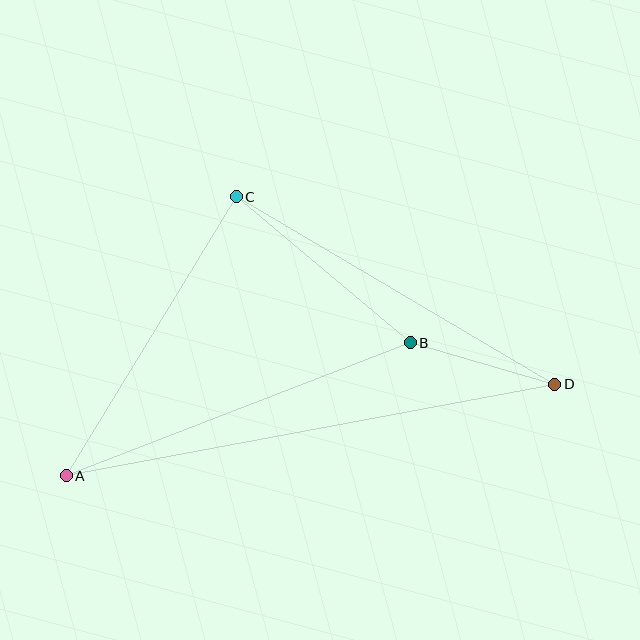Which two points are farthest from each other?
Points A and D are farthest from each other.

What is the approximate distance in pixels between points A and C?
The distance between A and C is approximately 327 pixels.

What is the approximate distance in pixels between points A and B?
The distance between A and B is approximately 369 pixels.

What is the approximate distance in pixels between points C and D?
The distance between C and D is approximately 369 pixels.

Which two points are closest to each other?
Points B and D are closest to each other.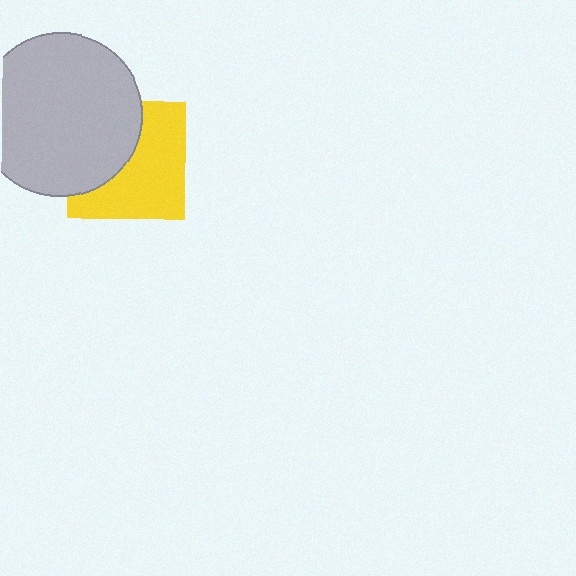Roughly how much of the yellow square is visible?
About half of it is visible (roughly 58%).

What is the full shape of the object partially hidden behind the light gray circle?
The partially hidden object is a yellow square.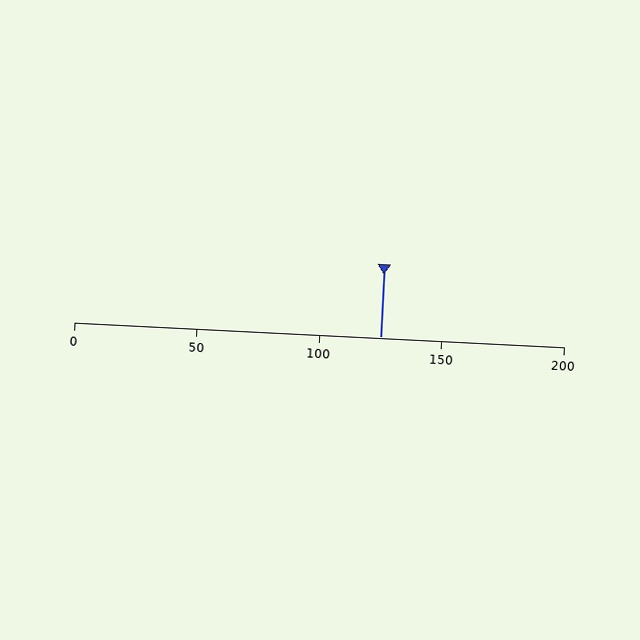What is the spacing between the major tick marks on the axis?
The major ticks are spaced 50 apart.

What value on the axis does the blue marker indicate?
The marker indicates approximately 125.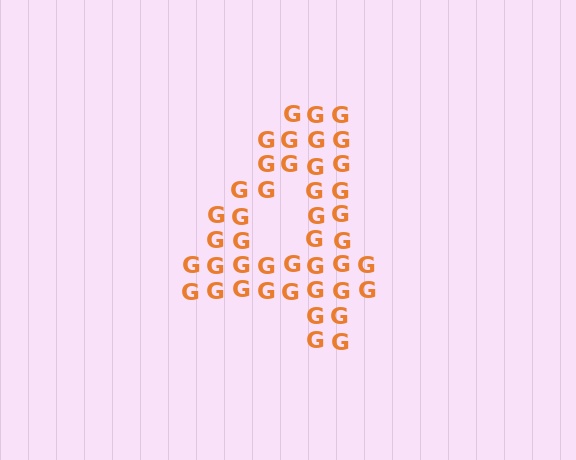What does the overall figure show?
The overall figure shows the digit 4.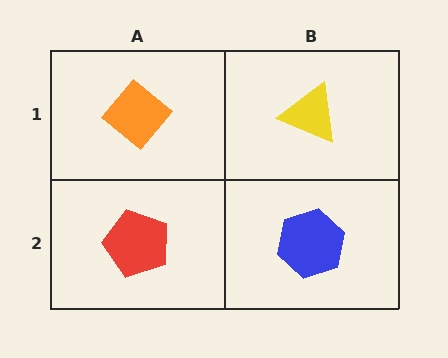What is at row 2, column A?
A red pentagon.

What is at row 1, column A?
An orange diamond.